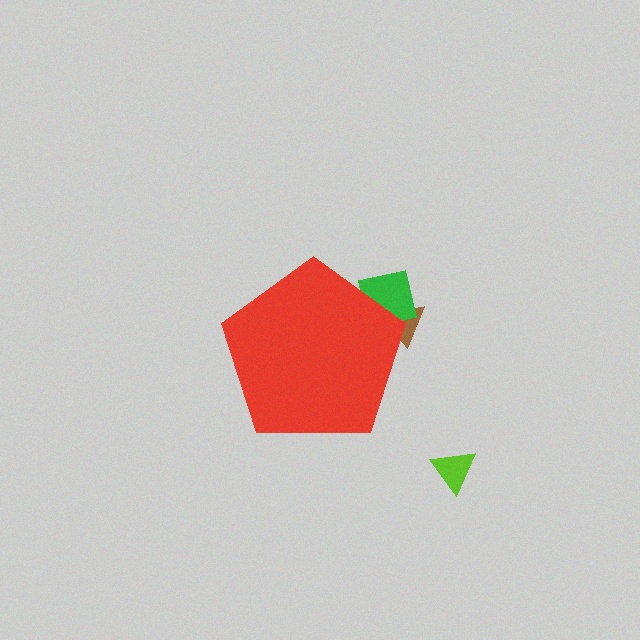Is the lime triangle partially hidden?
No, the lime triangle is fully visible.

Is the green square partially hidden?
Yes, the green square is partially hidden behind the red pentagon.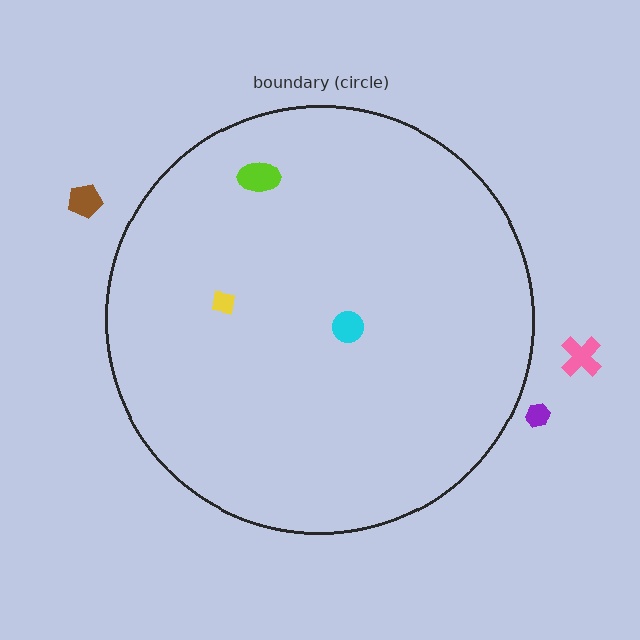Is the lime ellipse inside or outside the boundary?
Inside.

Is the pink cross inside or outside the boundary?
Outside.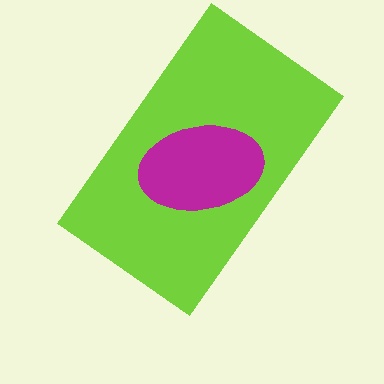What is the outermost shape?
The lime rectangle.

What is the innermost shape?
The magenta ellipse.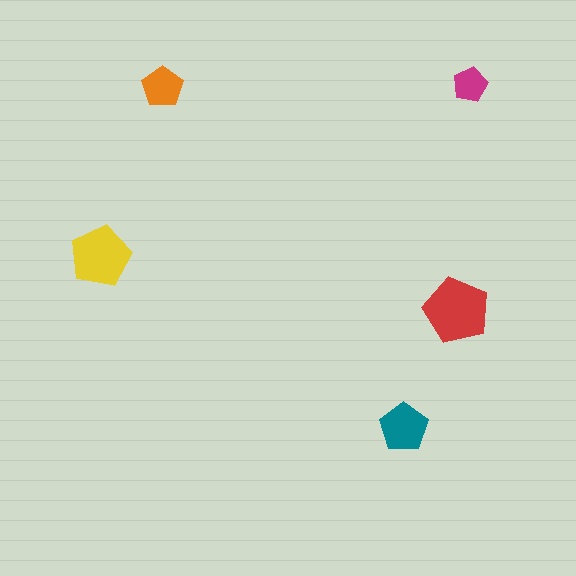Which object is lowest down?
The teal pentagon is bottommost.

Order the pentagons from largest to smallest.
the red one, the yellow one, the teal one, the orange one, the magenta one.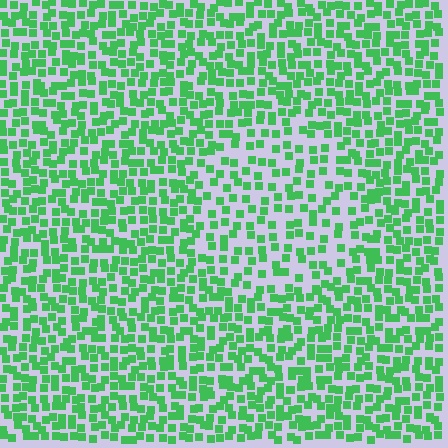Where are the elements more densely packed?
The elements are more densely packed outside the circle boundary.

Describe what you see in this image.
The image contains small green elements arranged at two different densities. A circle-shaped region is visible where the elements are less densely packed than the surrounding area.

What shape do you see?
I see a circle.